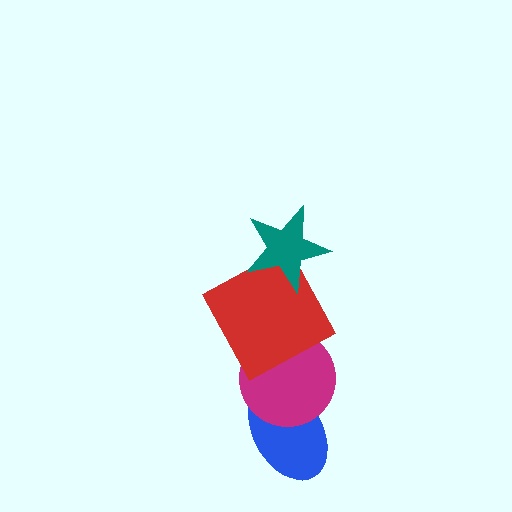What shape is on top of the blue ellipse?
The magenta circle is on top of the blue ellipse.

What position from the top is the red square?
The red square is 2nd from the top.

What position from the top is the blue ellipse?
The blue ellipse is 4th from the top.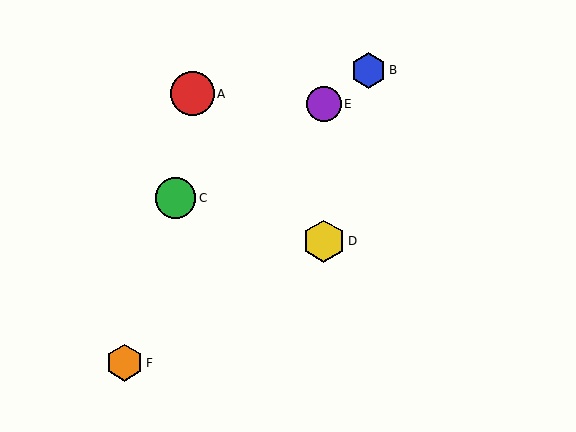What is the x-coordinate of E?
Object E is at x≈324.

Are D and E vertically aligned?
Yes, both are at x≈324.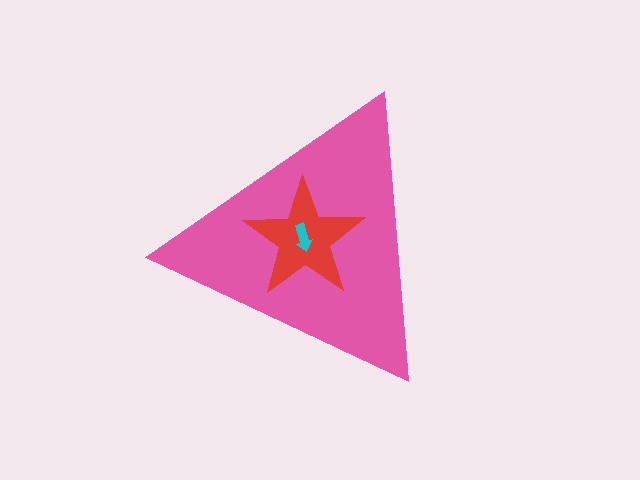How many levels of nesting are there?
3.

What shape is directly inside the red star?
The cyan arrow.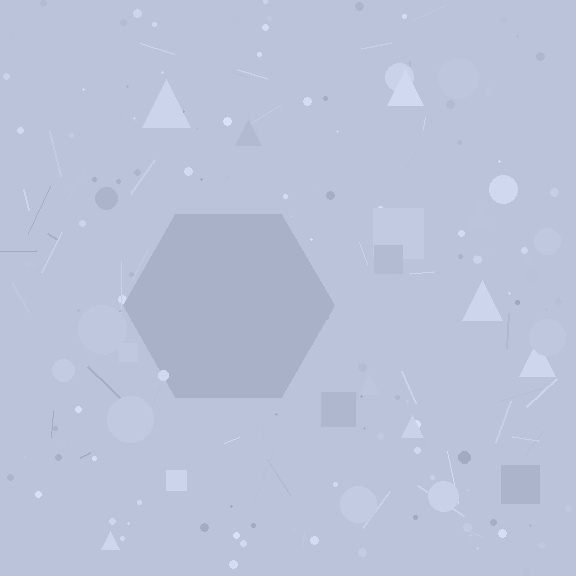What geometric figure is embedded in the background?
A hexagon is embedded in the background.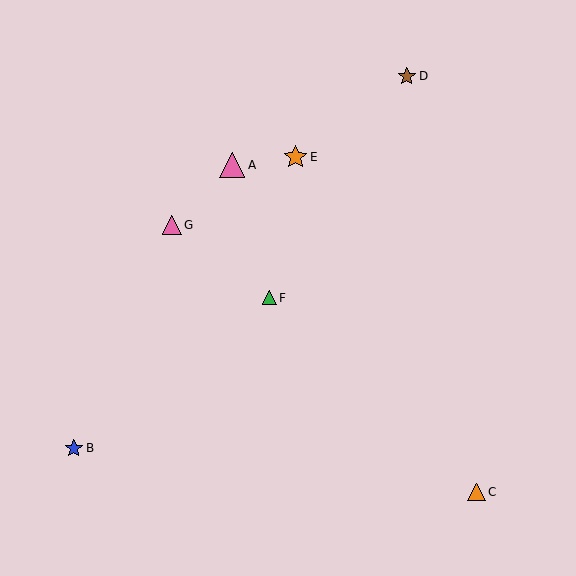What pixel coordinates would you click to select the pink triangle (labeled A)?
Click at (232, 165) to select the pink triangle A.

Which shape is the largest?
The pink triangle (labeled A) is the largest.